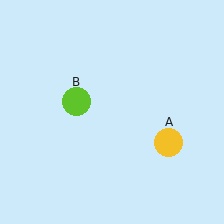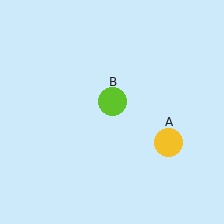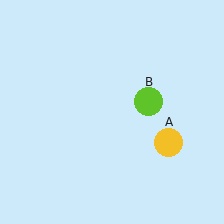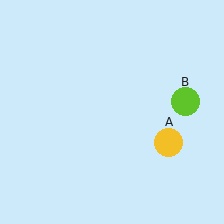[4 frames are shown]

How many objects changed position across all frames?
1 object changed position: lime circle (object B).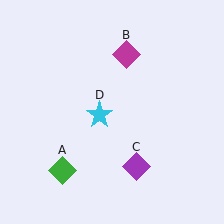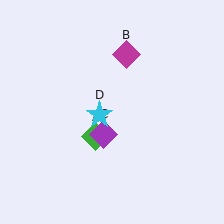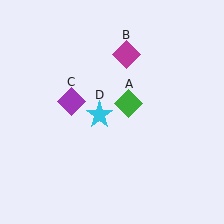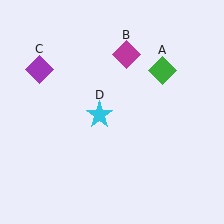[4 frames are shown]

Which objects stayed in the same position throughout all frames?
Magenta diamond (object B) and cyan star (object D) remained stationary.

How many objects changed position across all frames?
2 objects changed position: green diamond (object A), purple diamond (object C).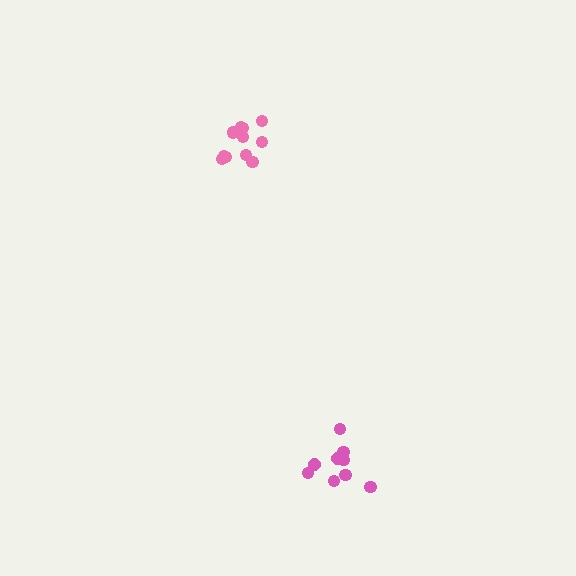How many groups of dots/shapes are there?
There are 2 groups.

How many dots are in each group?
Group 1: 12 dots, Group 2: 9 dots (21 total).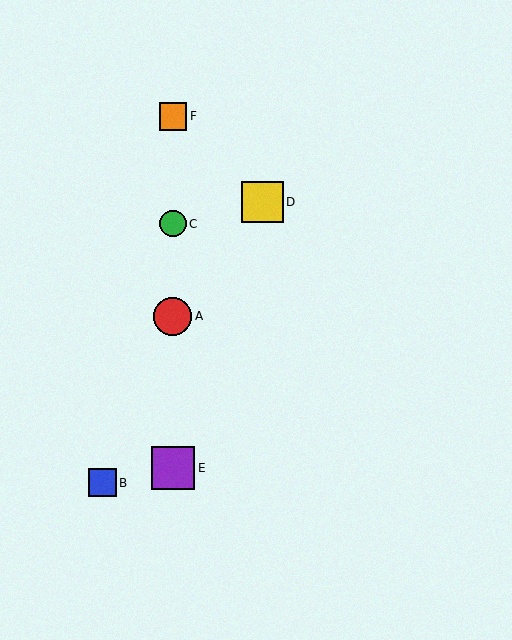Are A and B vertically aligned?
No, A is at x≈173 and B is at x≈103.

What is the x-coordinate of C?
Object C is at x≈173.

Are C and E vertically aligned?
Yes, both are at x≈173.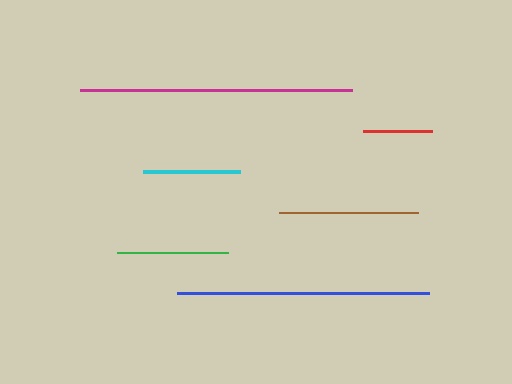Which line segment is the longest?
The magenta line is the longest at approximately 273 pixels.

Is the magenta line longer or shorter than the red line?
The magenta line is longer than the red line.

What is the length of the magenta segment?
The magenta segment is approximately 273 pixels long.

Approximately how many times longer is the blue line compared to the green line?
The blue line is approximately 2.3 times the length of the green line.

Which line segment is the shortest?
The red line is the shortest at approximately 69 pixels.